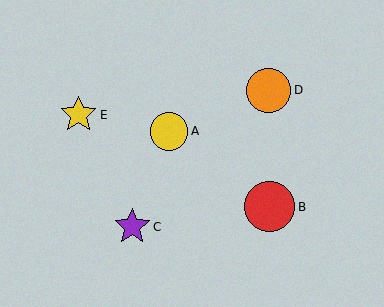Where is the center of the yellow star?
The center of the yellow star is at (79, 115).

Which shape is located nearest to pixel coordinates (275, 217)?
The red circle (labeled B) at (270, 207) is nearest to that location.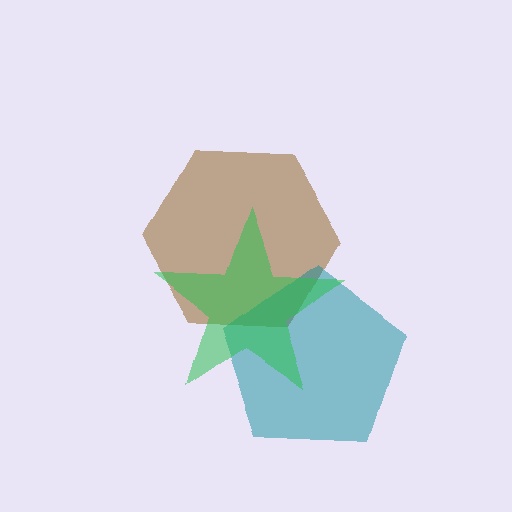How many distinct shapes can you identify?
There are 3 distinct shapes: a brown hexagon, a teal pentagon, a green star.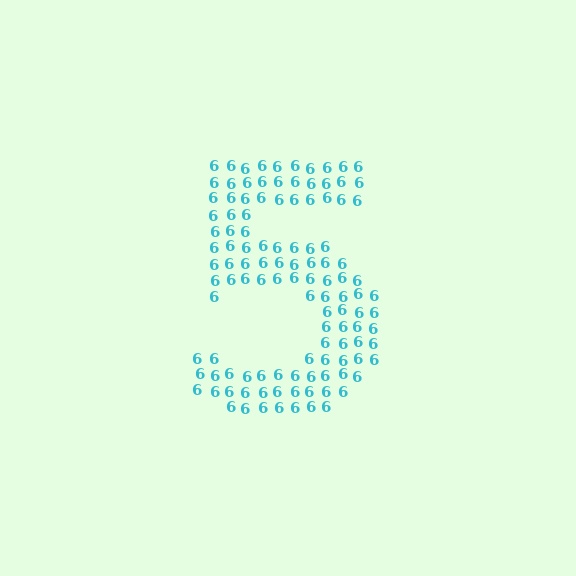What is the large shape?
The large shape is the digit 5.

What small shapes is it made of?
It is made of small digit 6's.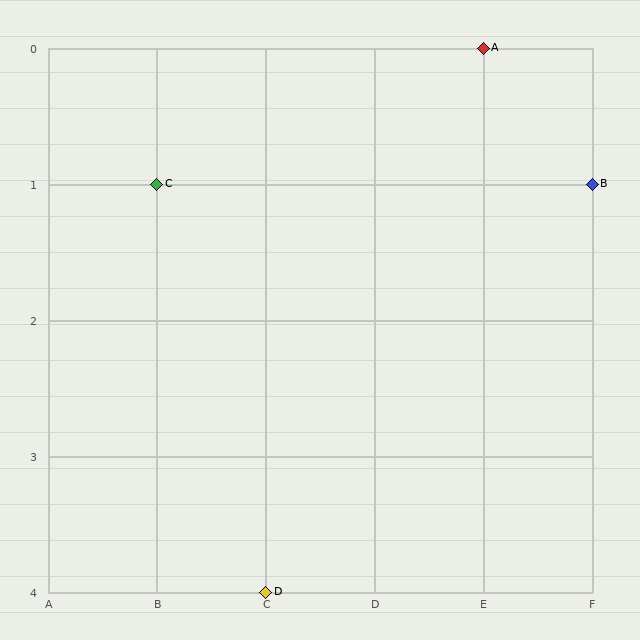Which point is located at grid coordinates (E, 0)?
Point A is at (E, 0).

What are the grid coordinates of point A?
Point A is at grid coordinates (E, 0).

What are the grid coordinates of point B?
Point B is at grid coordinates (F, 1).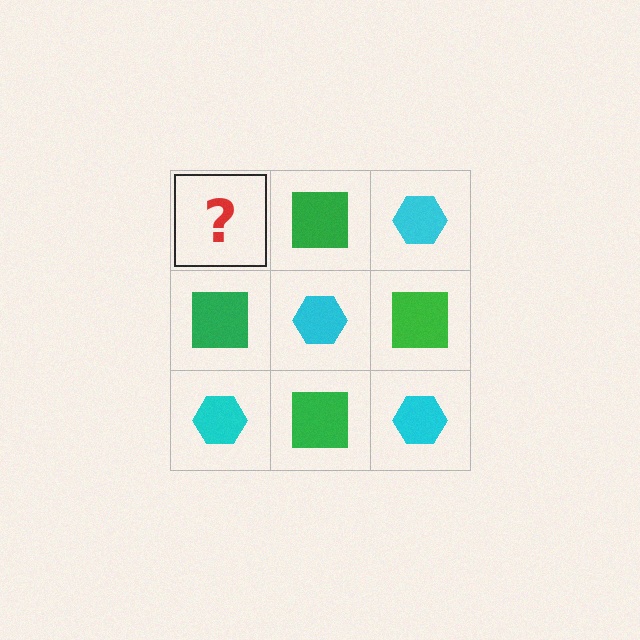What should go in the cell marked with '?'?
The missing cell should contain a cyan hexagon.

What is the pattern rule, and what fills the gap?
The rule is that it alternates cyan hexagon and green square in a checkerboard pattern. The gap should be filled with a cyan hexagon.